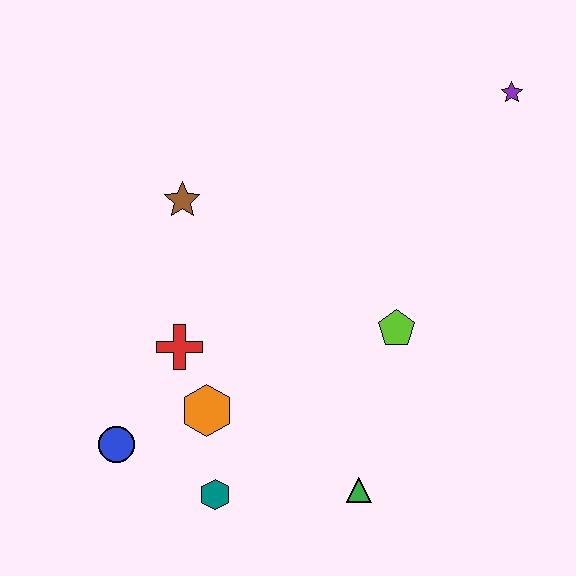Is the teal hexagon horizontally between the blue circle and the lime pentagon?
Yes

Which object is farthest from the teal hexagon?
The purple star is farthest from the teal hexagon.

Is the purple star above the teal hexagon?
Yes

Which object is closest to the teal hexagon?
The orange hexagon is closest to the teal hexagon.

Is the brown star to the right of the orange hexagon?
No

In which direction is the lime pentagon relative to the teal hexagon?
The lime pentagon is to the right of the teal hexagon.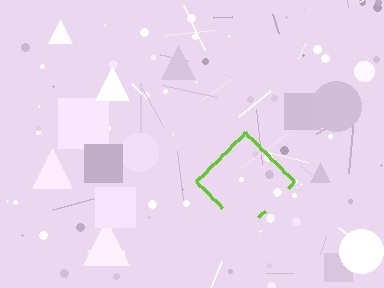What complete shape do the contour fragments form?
The contour fragments form a diamond.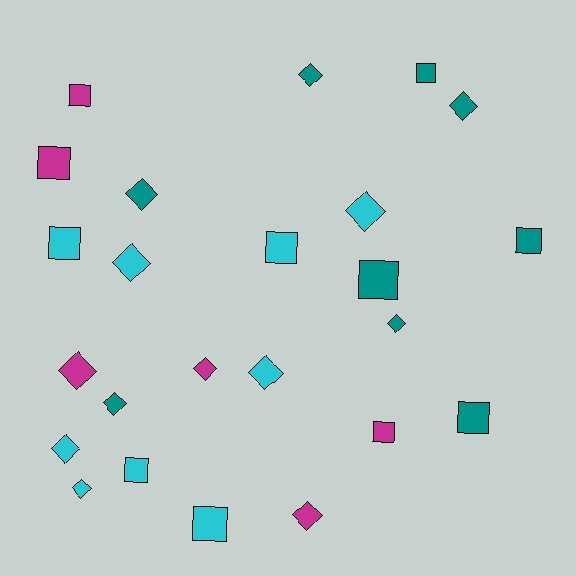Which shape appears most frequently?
Diamond, with 13 objects.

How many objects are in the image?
There are 24 objects.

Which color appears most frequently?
Teal, with 9 objects.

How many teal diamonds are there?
There are 5 teal diamonds.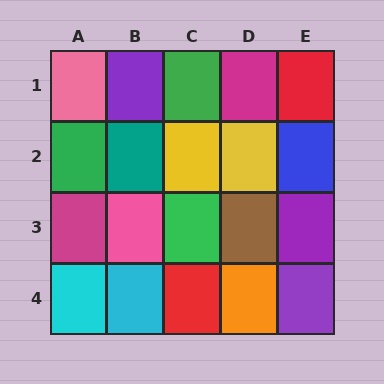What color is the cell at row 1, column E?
Red.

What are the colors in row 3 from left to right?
Magenta, pink, green, brown, purple.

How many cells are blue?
1 cell is blue.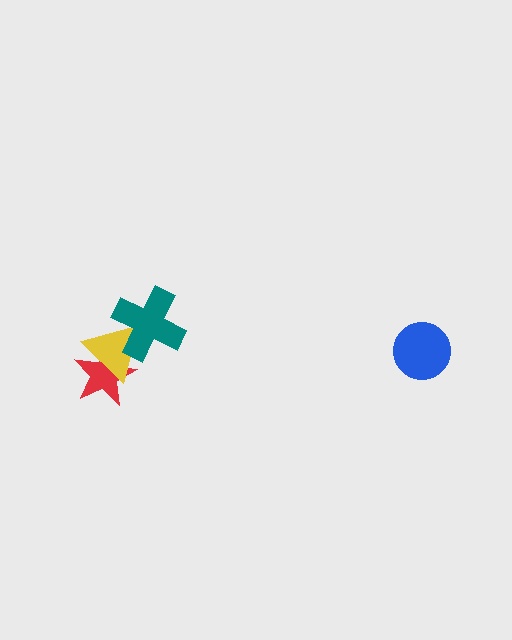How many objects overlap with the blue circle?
0 objects overlap with the blue circle.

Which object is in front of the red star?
The yellow triangle is in front of the red star.